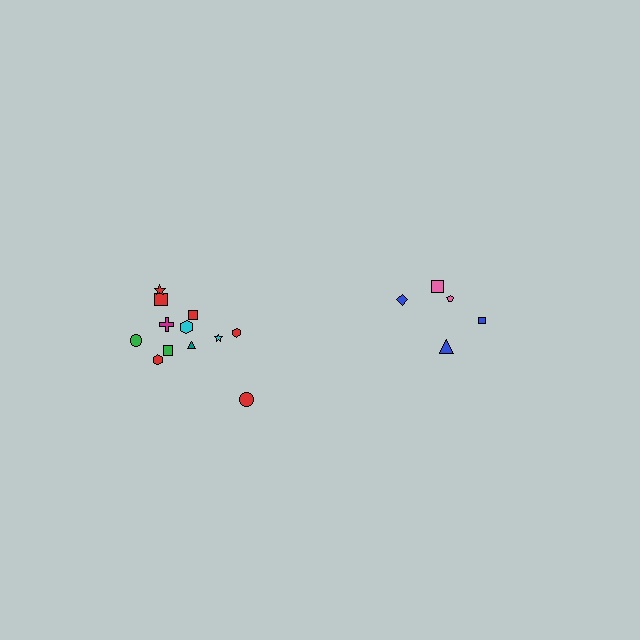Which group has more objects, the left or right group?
The left group.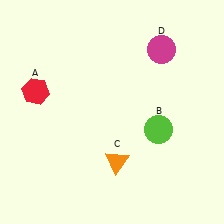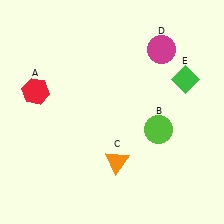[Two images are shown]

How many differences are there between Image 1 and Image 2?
There is 1 difference between the two images.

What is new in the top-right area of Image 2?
A green diamond (E) was added in the top-right area of Image 2.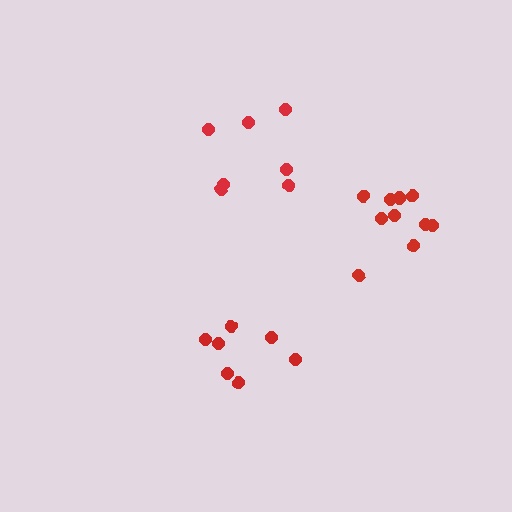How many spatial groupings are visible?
There are 3 spatial groupings.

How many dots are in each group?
Group 1: 7 dots, Group 2: 7 dots, Group 3: 10 dots (24 total).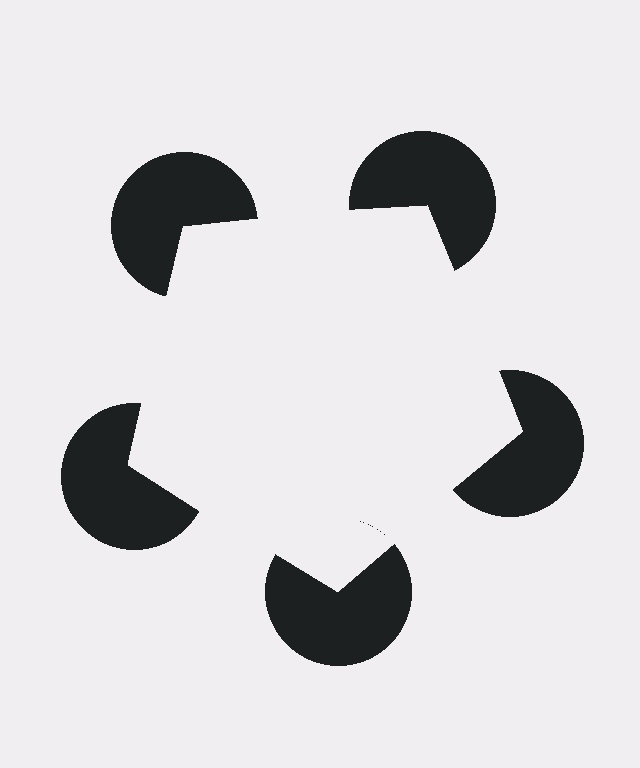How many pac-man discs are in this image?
There are 5 — one at each vertex of the illusory pentagon.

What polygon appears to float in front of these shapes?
An illusory pentagon — its edges are inferred from the aligned wedge cuts in the pac-man discs, not physically drawn.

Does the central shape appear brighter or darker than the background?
It typically appears slightly brighter than the background, even though no actual brightness change is drawn.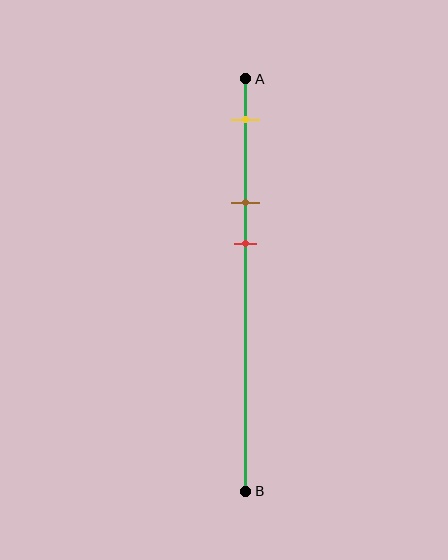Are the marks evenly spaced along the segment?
Yes, the marks are approximately evenly spaced.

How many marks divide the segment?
There are 3 marks dividing the segment.